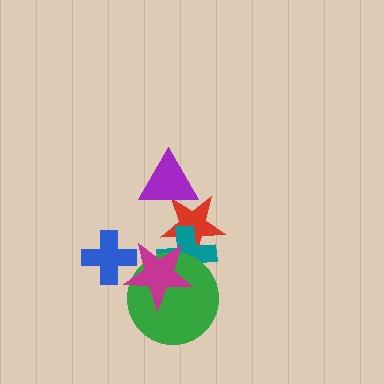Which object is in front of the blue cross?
The magenta star is in front of the blue cross.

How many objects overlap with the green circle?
2 objects overlap with the green circle.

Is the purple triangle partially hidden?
No, no other shape covers it.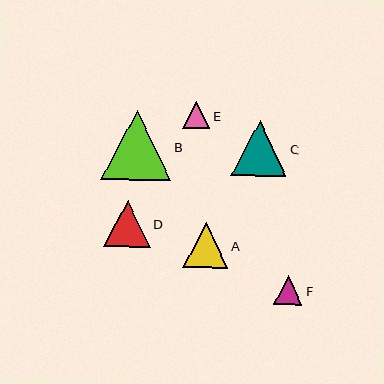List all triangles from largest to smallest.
From largest to smallest: B, C, D, A, F, E.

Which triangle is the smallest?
Triangle E is the smallest with a size of approximately 27 pixels.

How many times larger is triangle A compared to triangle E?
Triangle A is approximately 1.6 times the size of triangle E.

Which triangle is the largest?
Triangle B is the largest with a size of approximately 70 pixels.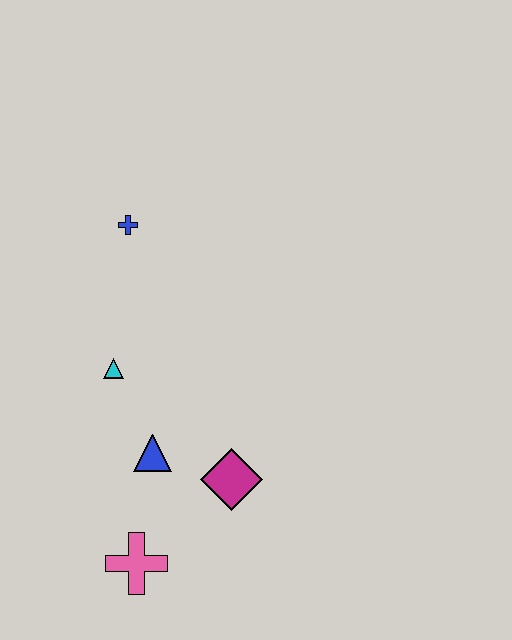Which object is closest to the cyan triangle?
The blue triangle is closest to the cyan triangle.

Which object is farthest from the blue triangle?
The blue cross is farthest from the blue triangle.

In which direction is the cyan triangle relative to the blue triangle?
The cyan triangle is above the blue triangle.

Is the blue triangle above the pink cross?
Yes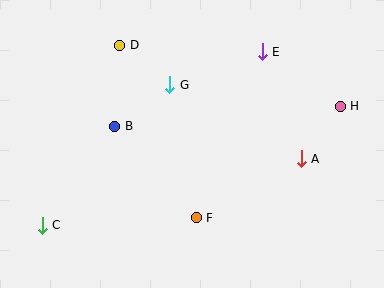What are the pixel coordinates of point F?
Point F is at (196, 218).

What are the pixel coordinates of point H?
Point H is at (340, 106).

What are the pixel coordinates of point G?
Point G is at (170, 85).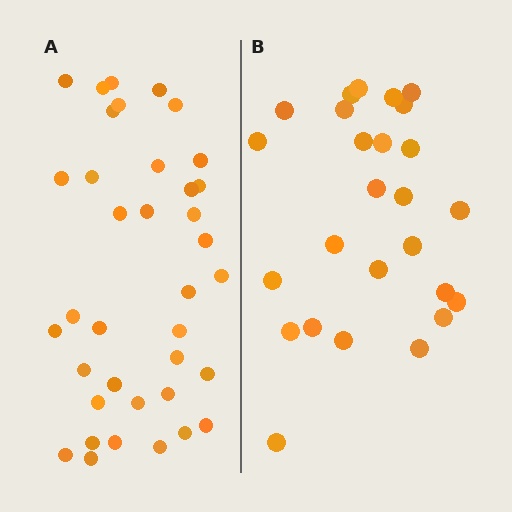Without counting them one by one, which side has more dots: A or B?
Region A (the left region) has more dots.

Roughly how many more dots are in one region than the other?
Region A has roughly 12 or so more dots than region B.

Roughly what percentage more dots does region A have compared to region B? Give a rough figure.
About 40% more.